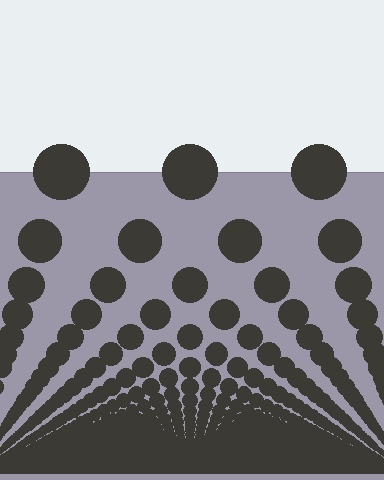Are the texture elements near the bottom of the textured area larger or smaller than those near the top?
Smaller. The gradient is inverted — elements near the bottom are smaller and denser.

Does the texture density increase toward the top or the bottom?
Density increases toward the bottom.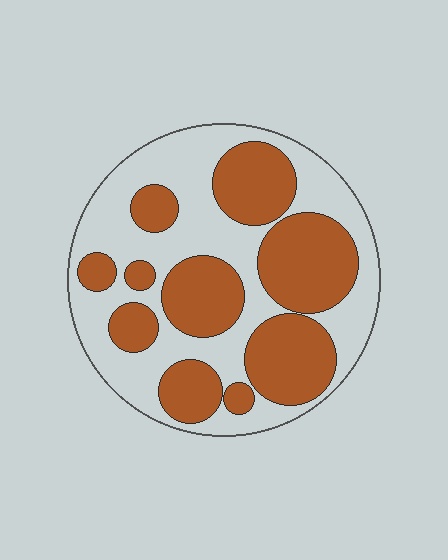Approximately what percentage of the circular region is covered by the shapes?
Approximately 45%.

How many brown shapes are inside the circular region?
10.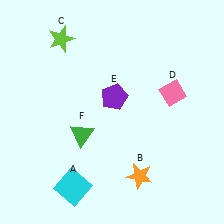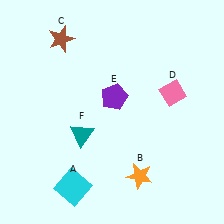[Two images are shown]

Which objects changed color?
C changed from lime to brown. F changed from green to teal.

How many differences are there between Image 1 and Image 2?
There are 2 differences between the two images.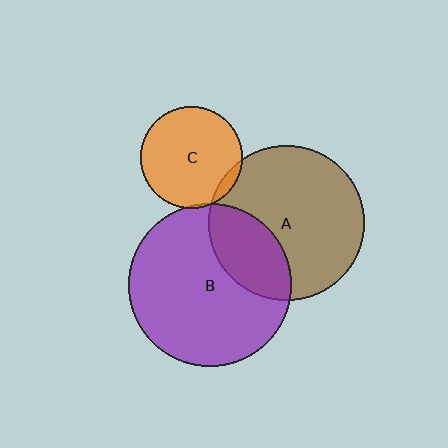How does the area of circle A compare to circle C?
Approximately 2.3 times.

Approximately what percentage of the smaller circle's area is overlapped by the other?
Approximately 5%.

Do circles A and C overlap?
Yes.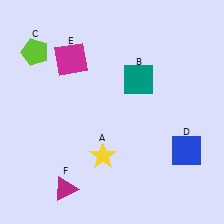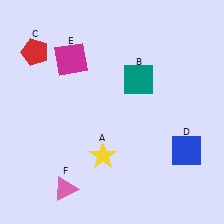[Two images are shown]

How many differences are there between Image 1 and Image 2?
There are 2 differences between the two images.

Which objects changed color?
C changed from lime to red. F changed from magenta to pink.